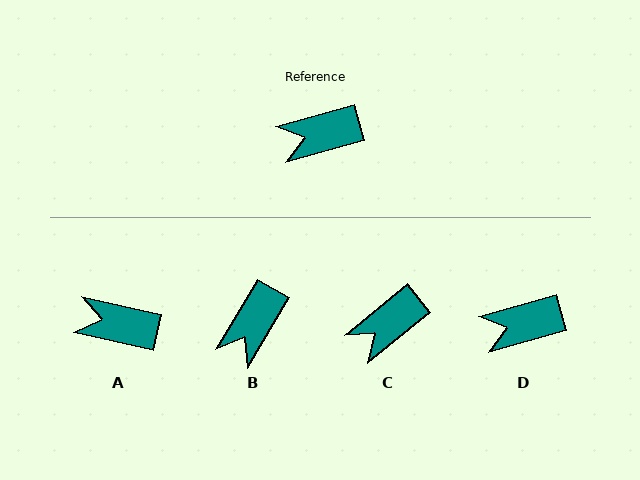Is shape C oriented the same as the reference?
No, it is off by about 24 degrees.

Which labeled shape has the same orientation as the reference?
D.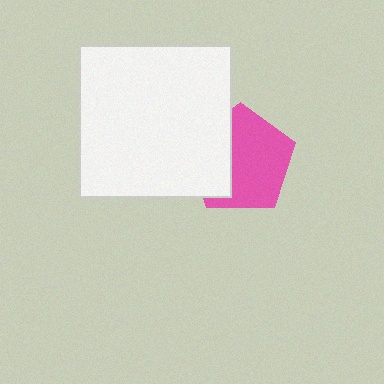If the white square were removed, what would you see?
You would see the complete pink pentagon.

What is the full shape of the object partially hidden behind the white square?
The partially hidden object is a pink pentagon.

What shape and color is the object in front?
The object in front is a white square.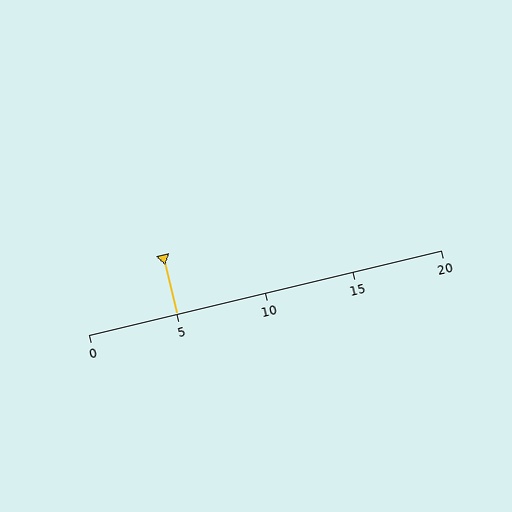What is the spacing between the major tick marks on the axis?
The major ticks are spaced 5 apart.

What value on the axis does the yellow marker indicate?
The marker indicates approximately 5.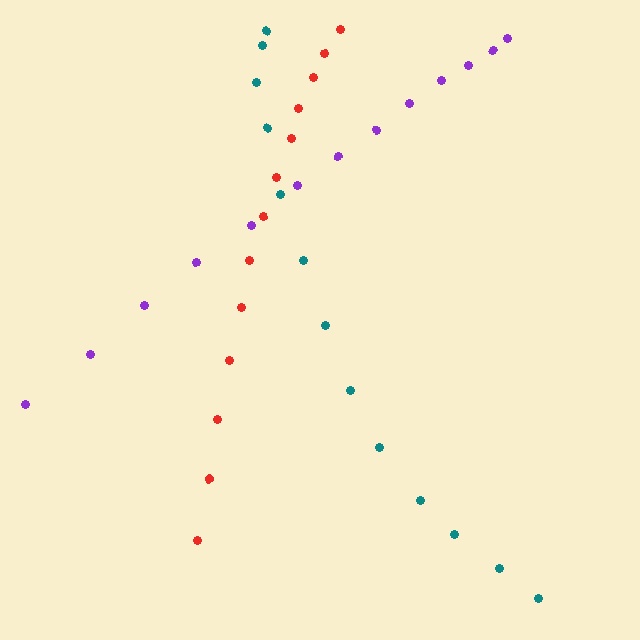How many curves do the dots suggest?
There are 3 distinct paths.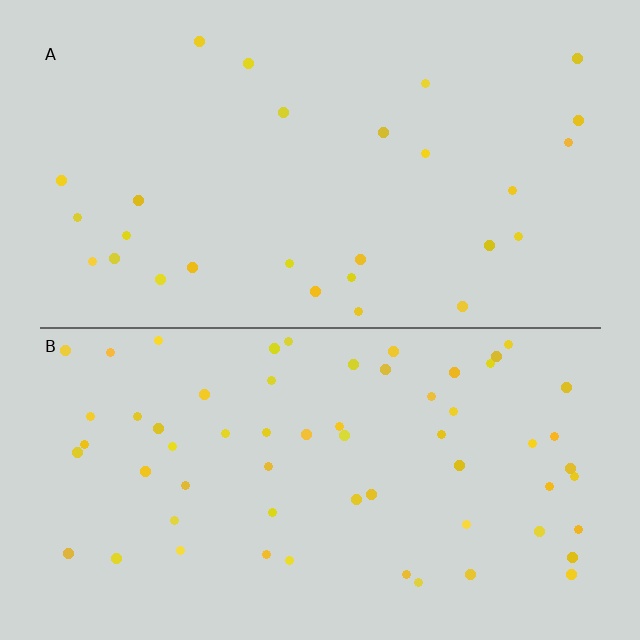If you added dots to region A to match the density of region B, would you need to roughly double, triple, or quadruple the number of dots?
Approximately double.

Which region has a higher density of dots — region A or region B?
B (the bottom).